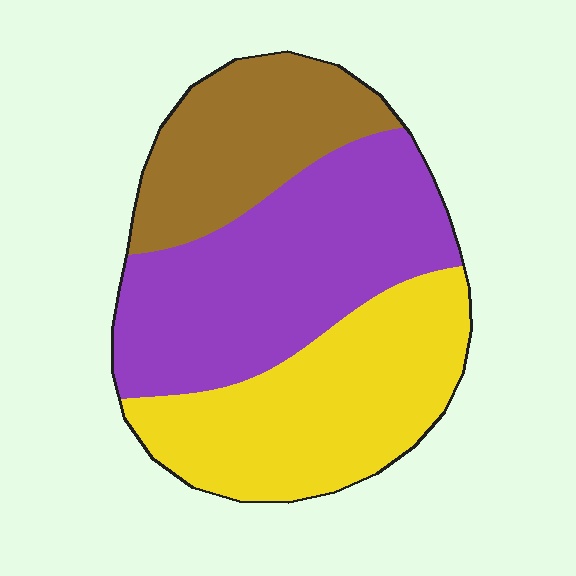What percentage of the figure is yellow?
Yellow takes up about one third (1/3) of the figure.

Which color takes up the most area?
Purple, at roughly 40%.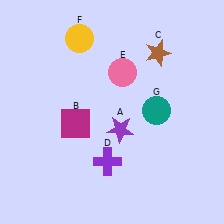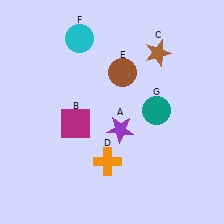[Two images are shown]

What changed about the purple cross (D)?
In Image 1, D is purple. In Image 2, it changed to orange.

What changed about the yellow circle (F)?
In Image 1, F is yellow. In Image 2, it changed to cyan.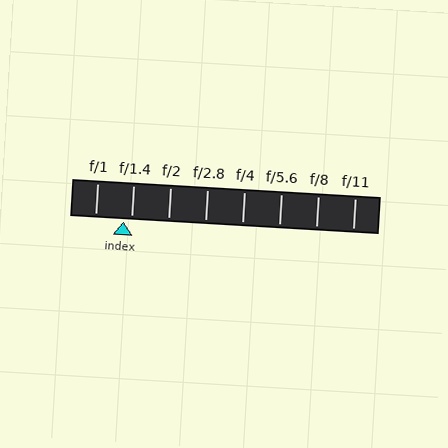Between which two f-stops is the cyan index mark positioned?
The index mark is between f/1 and f/1.4.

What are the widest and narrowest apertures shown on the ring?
The widest aperture shown is f/1 and the narrowest is f/11.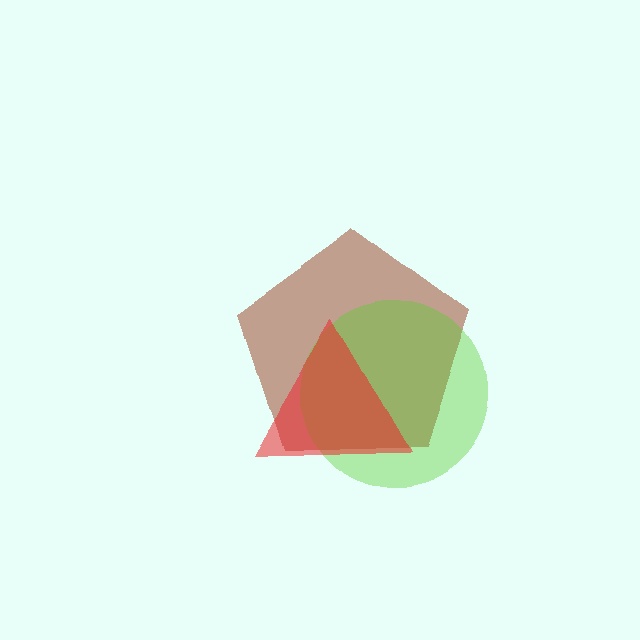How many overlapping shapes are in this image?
There are 3 overlapping shapes in the image.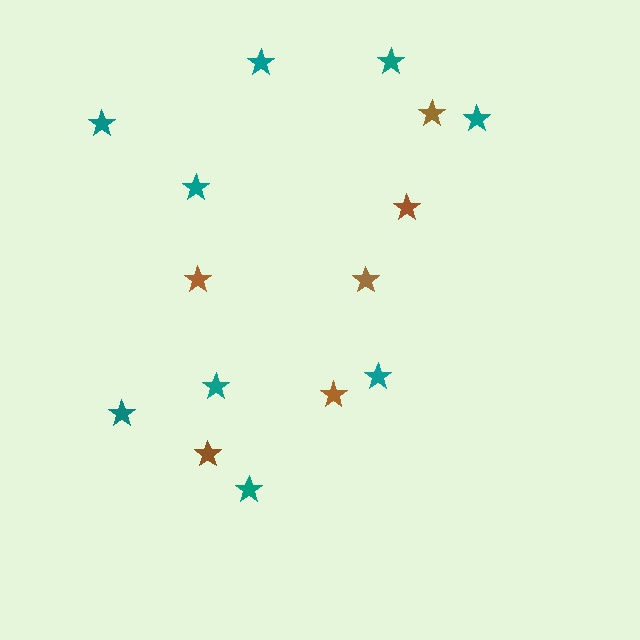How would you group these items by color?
There are 2 groups: one group of brown stars (6) and one group of teal stars (9).